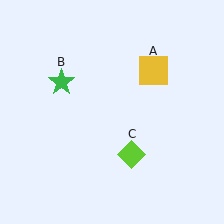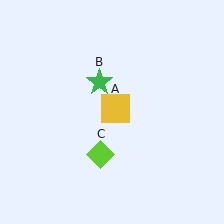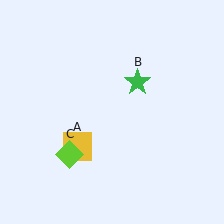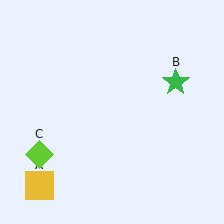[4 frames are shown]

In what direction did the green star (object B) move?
The green star (object B) moved right.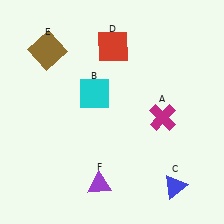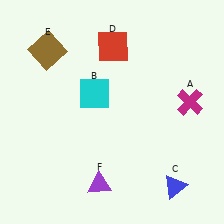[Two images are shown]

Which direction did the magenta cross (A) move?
The magenta cross (A) moved right.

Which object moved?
The magenta cross (A) moved right.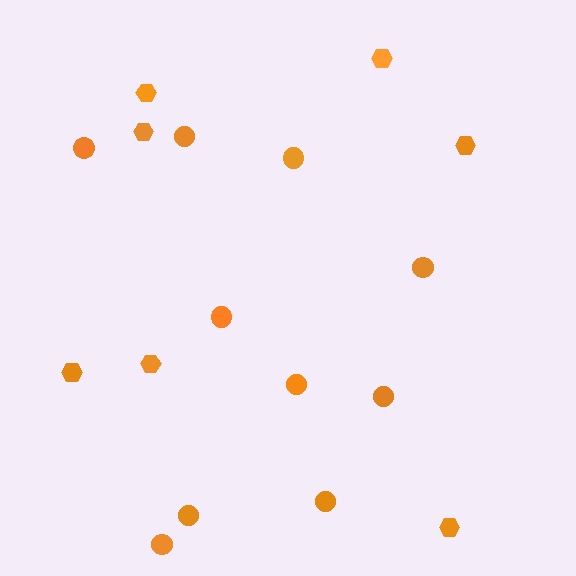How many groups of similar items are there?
There are 2 groups: one group of hexagons (7) and one group of circles (10).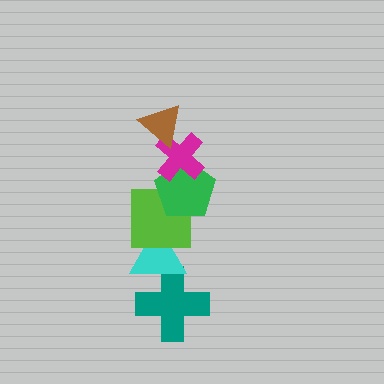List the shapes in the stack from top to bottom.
From top to bottom: the brown triangle, the magenta cross, the green pentagon, the lime square, the cyan triangle, the teal cross.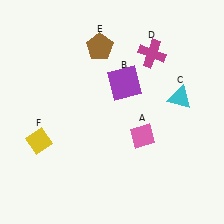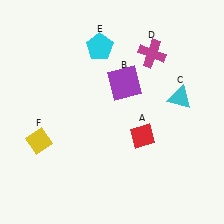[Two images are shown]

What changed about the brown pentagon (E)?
In Image 1, E is brown. In Image 2, it changed to cyan.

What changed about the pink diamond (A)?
In Image 1, A is pink. In Image 2, it changed to red.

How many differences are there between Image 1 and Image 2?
There are 2 differences between the two images.